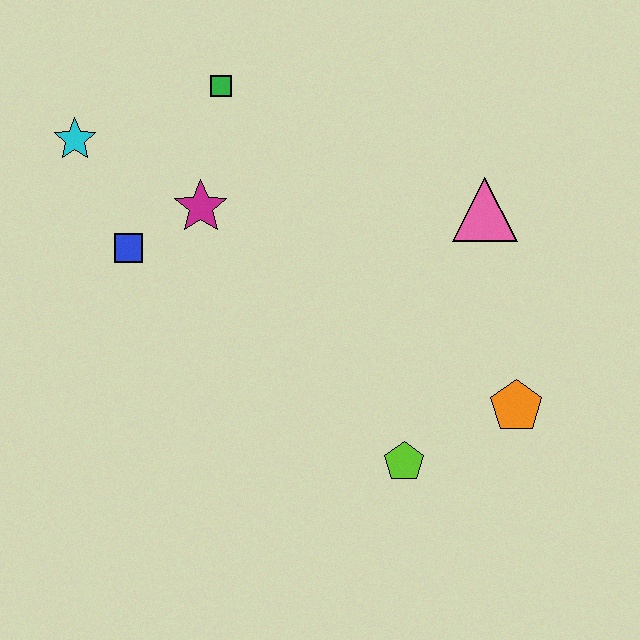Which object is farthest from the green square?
The orange pentagon is farthest from the green square.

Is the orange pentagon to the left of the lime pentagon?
No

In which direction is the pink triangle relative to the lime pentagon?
The pink triangle is above the lime pentagon.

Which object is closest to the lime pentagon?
The orange pentagon is closest to the lime pentagon.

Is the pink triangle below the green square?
Yes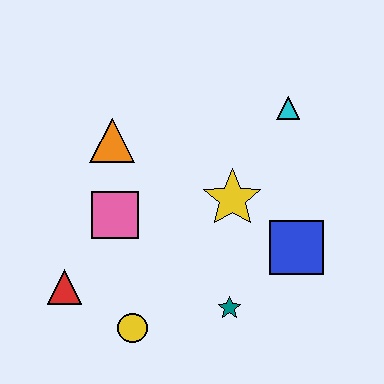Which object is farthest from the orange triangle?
The blue square is farthest from the orange triangle.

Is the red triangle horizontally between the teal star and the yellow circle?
No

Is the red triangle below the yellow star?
Yes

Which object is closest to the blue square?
The yellow star is closest to the blue square.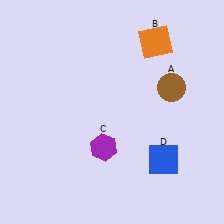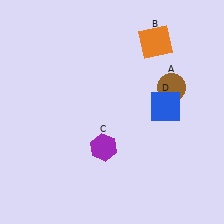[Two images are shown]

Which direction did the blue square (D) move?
The blue square (D) moved up.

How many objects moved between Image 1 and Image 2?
1 object moved between the two images.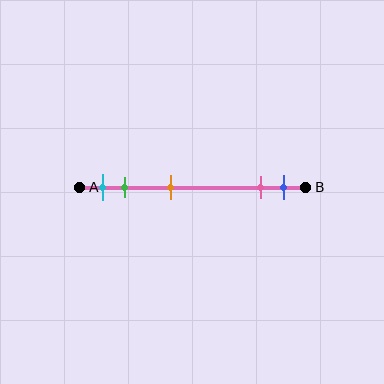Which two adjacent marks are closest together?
The pink and blue marks are the closest adjacent pair.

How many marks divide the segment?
There are 5 marks dividing the segment.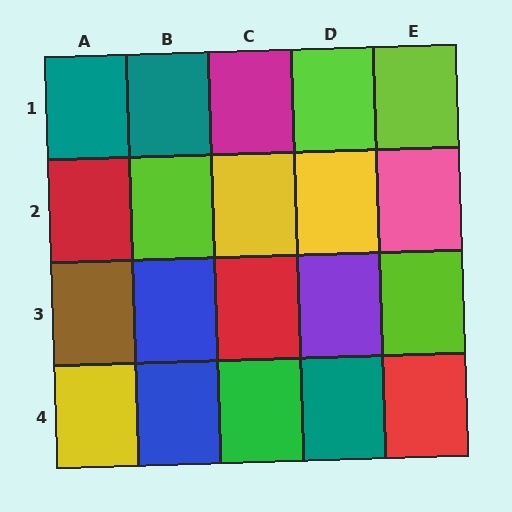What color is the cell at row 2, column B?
Lime.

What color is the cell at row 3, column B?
Blue.